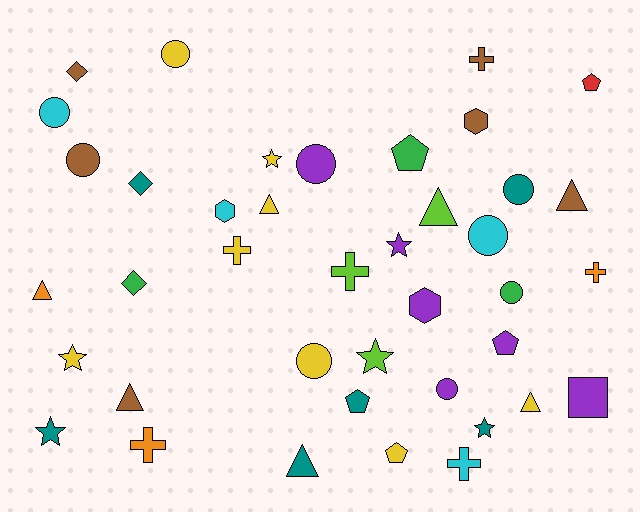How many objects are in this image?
There are 40 objects.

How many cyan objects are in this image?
There are 4 cyan objects.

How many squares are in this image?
There is 1 square.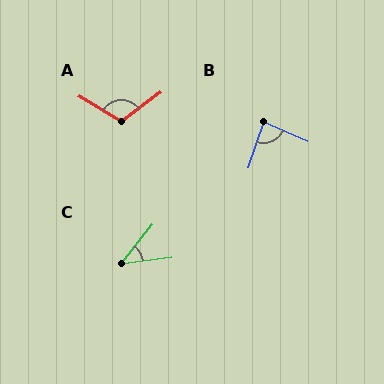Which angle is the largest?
A, at approximately 112 degrees.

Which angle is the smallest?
C, at approximately 44 degrees.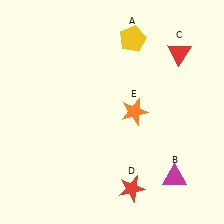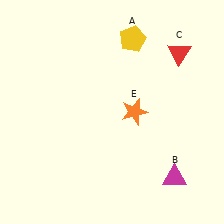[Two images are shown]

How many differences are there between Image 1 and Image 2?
There is 1 difference between the two images.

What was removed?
The red star (D) was removed in Image 2.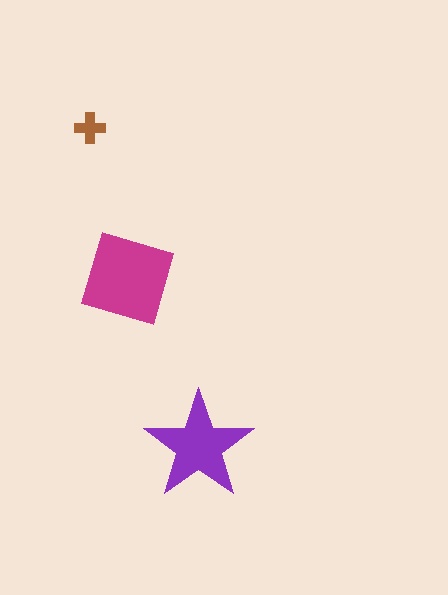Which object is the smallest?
The brown cross.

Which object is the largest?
The magenta diamond.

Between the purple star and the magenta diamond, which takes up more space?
The magenta diamond.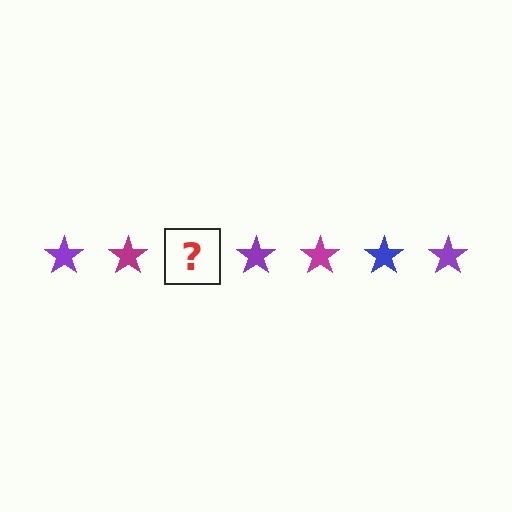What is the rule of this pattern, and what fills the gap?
The rule is that the pattern cycles through purple, magenta, blue stars. The gap should be filled with a blue star.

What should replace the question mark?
The question mark should be replaced with a blue star.